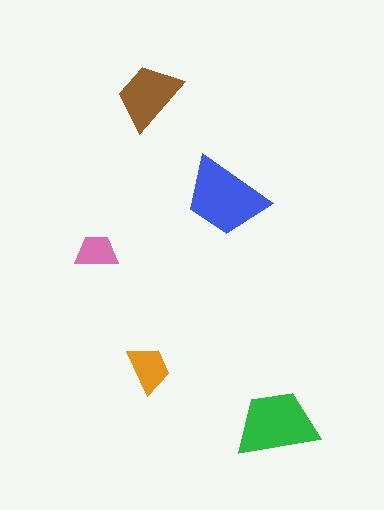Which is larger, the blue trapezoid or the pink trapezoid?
The blue one.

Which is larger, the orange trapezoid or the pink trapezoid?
The orange one.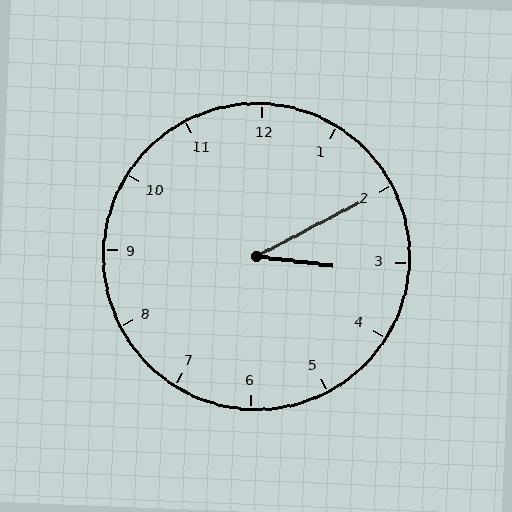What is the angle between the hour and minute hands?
Approximately 35 degrees.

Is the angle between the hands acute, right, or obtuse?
It is acute.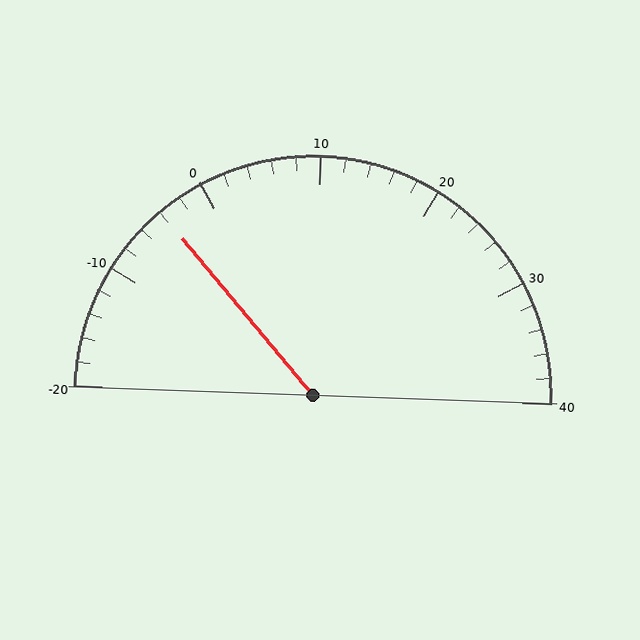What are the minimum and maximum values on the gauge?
The gauge ranges from -20 to 40.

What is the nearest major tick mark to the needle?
The nearest major tick mark is 0.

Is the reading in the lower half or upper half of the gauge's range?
The reading is in the lower half of the range (-20 to 40).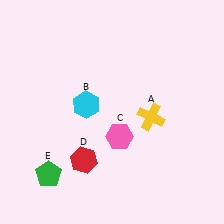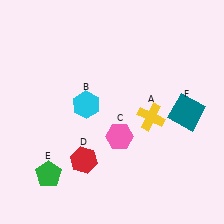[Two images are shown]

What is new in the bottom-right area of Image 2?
A teal square (F) was added in the bottom-right area of Image 2.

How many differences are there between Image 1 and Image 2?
There is 1 difference between the two images.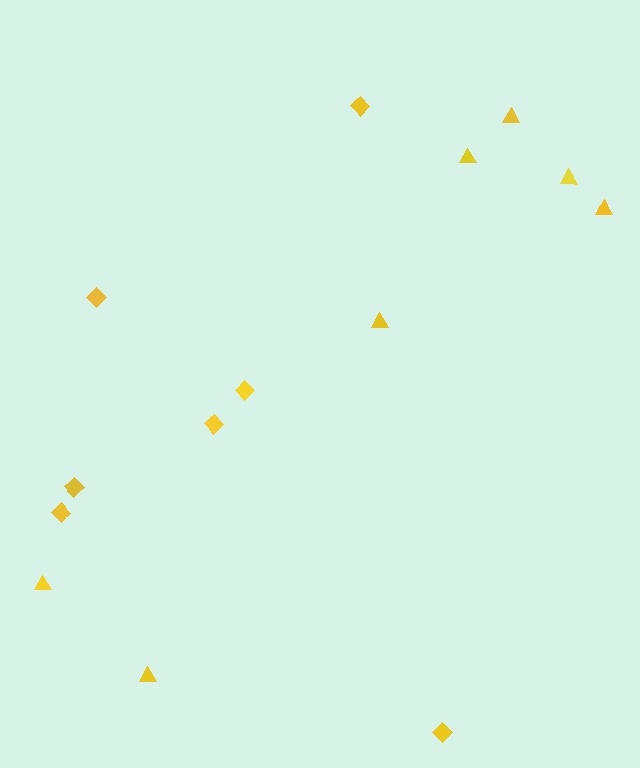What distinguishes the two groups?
There are 2 groups: one group of triangles (7) and one group of diamonds (7).